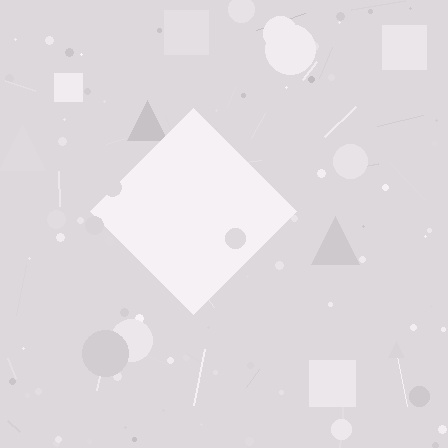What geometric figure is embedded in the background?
A diamond is embedded in the background.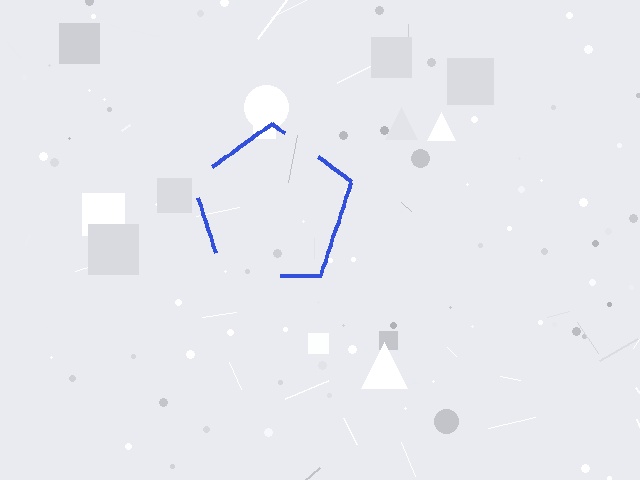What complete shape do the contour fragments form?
The contour fragments form a pentagon.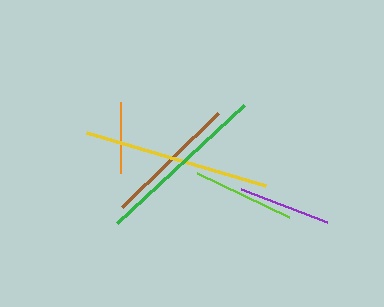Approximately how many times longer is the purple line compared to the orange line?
The purple line is approximately 1.3 times the length of the orange line.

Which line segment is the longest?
The yellow line is the longest at approximately 187 pixels.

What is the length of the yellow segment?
The yellow segment is approximately 187 pixels long.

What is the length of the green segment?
The green segment is approximately 174 pixels long.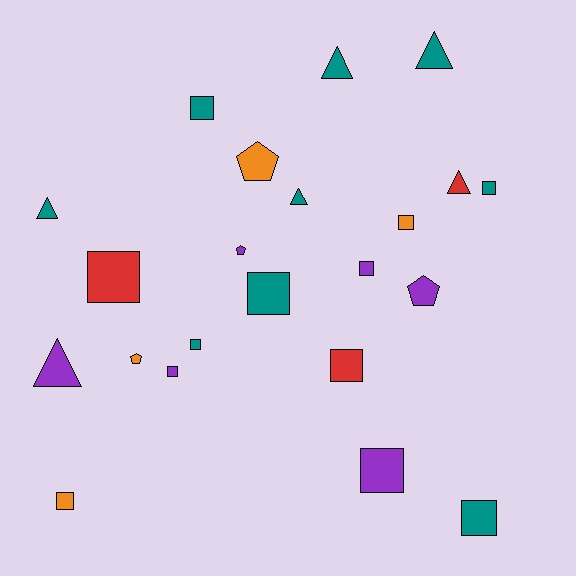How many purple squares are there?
There are 3 purple squares.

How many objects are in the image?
There are 22 objects.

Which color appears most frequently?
Teal, with 9 objects.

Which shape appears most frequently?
Square, with 12 objects.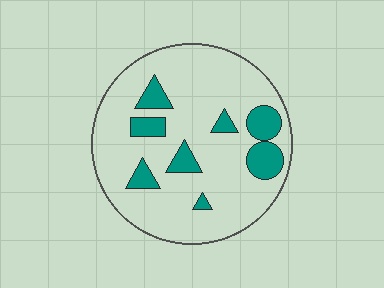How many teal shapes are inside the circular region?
8.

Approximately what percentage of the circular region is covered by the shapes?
Approximately 15%.